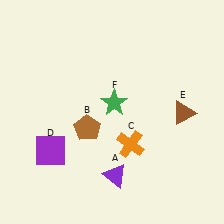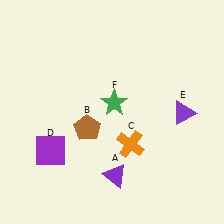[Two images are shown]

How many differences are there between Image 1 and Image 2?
There is 1 difference between the two images.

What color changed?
The triangle (E) changed from brown in Image 1 to purple in Image 2.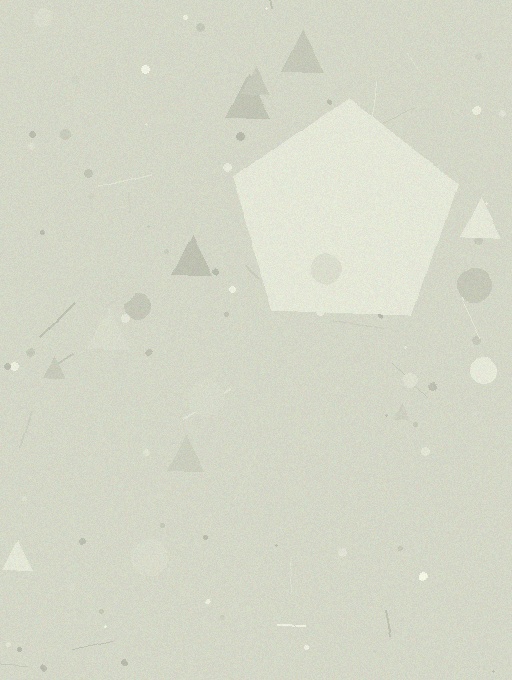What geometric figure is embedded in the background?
A pentagon is embedded in the background.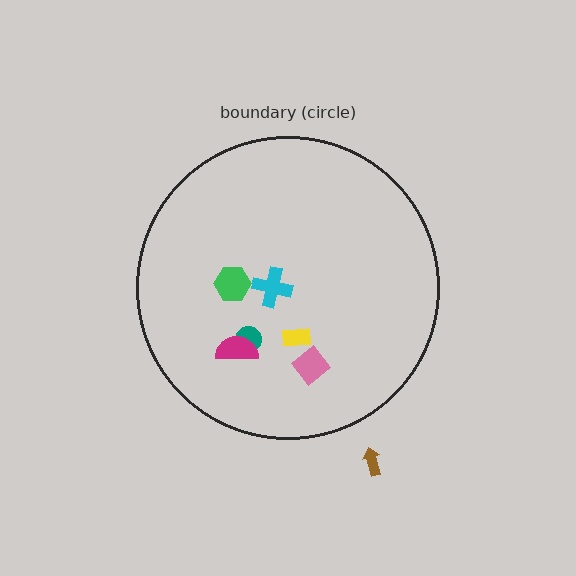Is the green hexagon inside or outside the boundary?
Inside.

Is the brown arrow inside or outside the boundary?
Outside.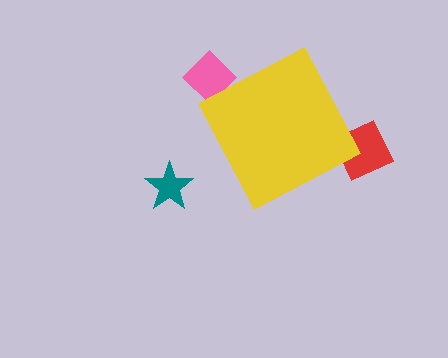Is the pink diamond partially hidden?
Yes, the pink diamond is partially hidden behind the yellow diamond.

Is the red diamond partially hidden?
Yes, the red diamond is partially hidden behind the yellow diamond.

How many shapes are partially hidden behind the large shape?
2 shapes are partially hidden.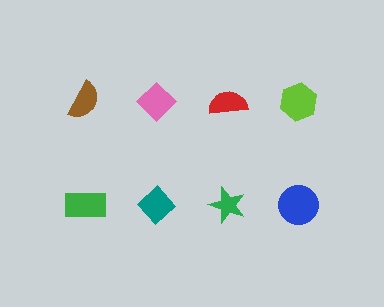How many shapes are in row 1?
4 shapes.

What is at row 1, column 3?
A red semicircle.